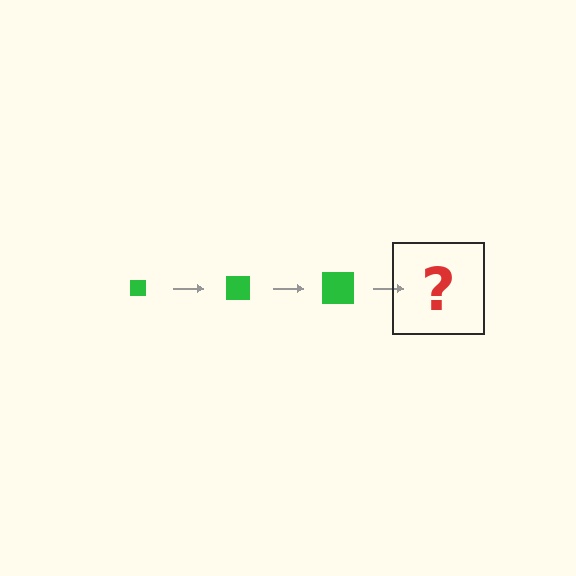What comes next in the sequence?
The next element should be a green square, larger than the previous one.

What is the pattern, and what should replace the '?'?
The pattern is that the square gets progressively larger each step. The '?' should be a green square, larger than the previous one.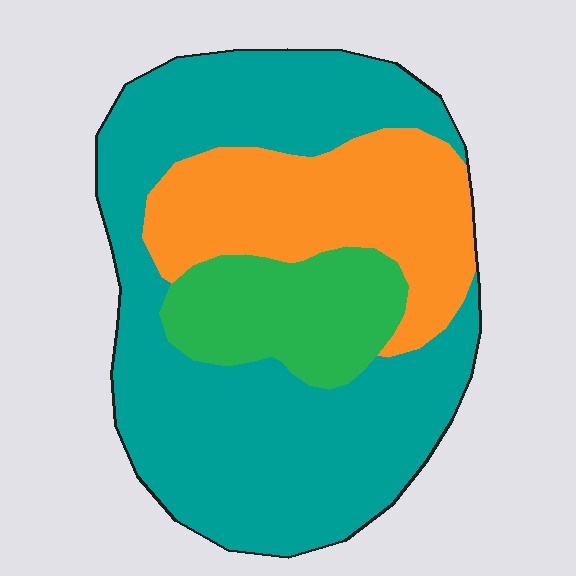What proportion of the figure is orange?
Orange covers around 25% of the figure.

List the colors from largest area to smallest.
From largest to smallest: teal, orange, green.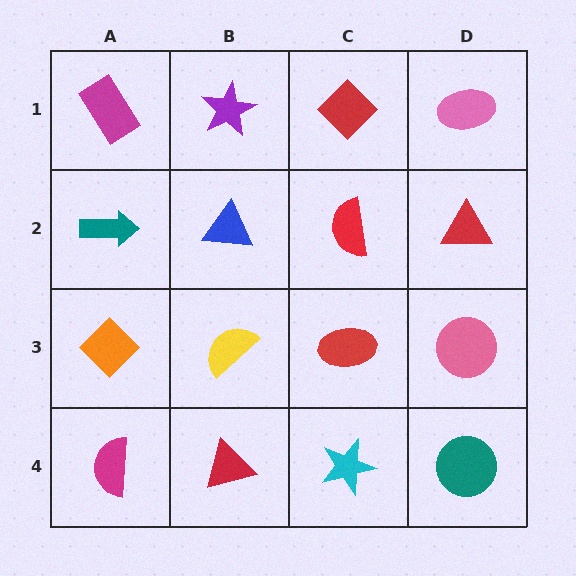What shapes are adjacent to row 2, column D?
A pink ellipse (row 1, column D), a pink circle (row 3, column D), a red semicircle (row 2, column C).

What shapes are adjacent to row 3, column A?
A teal arrow (row 2, column A), a magenta semicircle (row 4, column A), a yellow semicircle (row 3, column B).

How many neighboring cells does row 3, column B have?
4.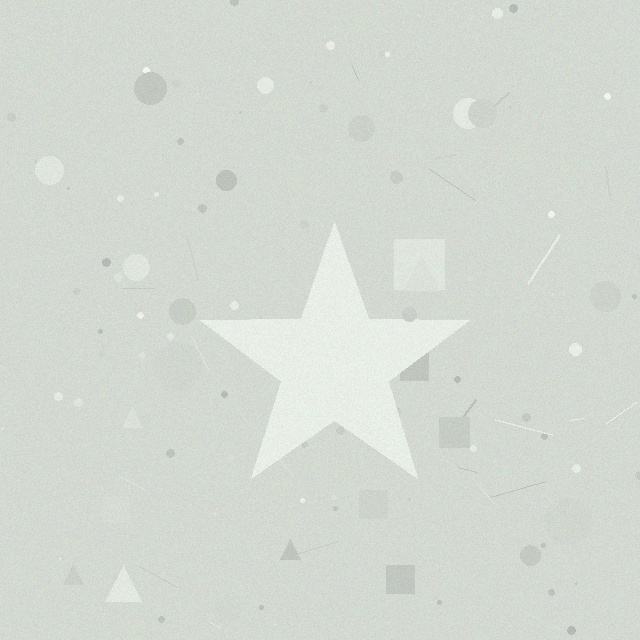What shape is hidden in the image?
A star is hidden in the image.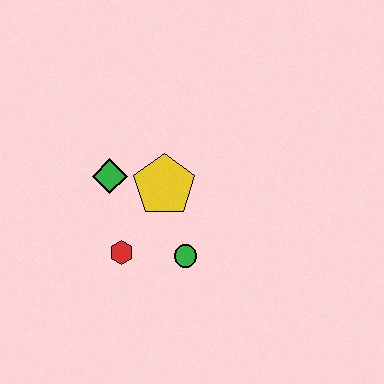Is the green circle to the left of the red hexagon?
No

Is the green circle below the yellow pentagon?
Yes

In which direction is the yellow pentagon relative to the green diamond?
The yellow pentagon is to the right of the green diamond.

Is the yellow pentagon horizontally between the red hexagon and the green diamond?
No